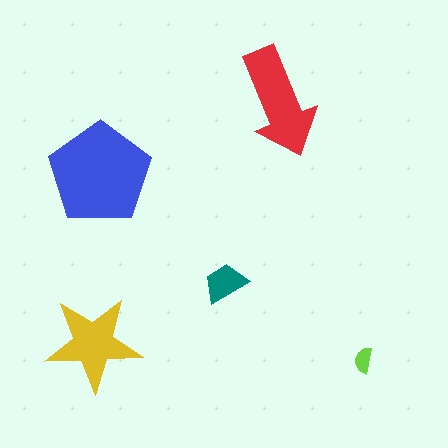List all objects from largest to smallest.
The blue pentagon, the red arrow, the yellow star, the teal trapezoid, the lime semicircle.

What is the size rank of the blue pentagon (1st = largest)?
1st.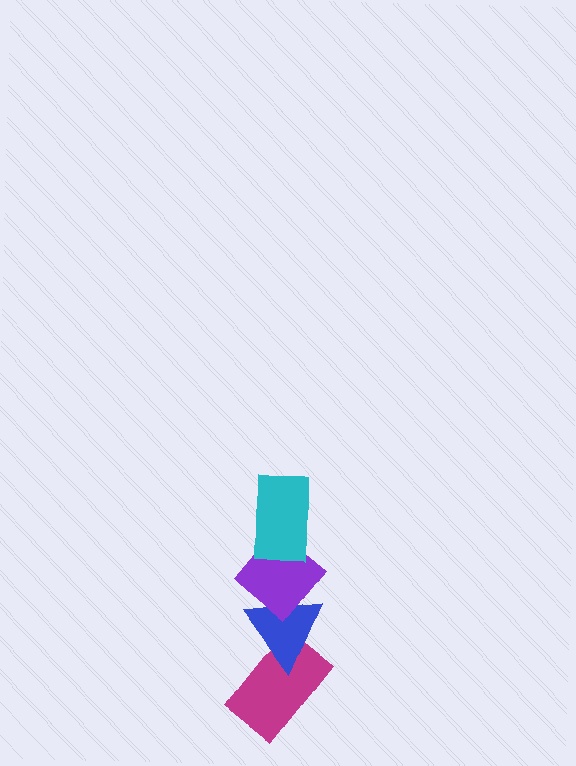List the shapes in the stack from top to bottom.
From top to bottom: the cyan rectangle, the purple diamond, the blue triangle, the magenta rectangle.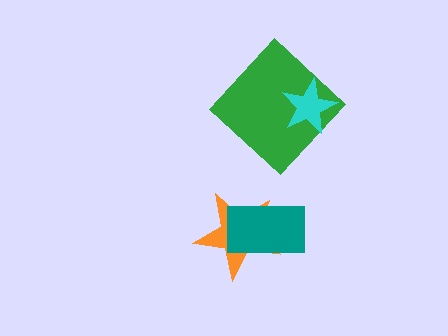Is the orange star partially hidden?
Yes, it is partially covered by another shape.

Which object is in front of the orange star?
The teal rectangle is in front of the orange star.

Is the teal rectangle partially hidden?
No, no other shape covers it.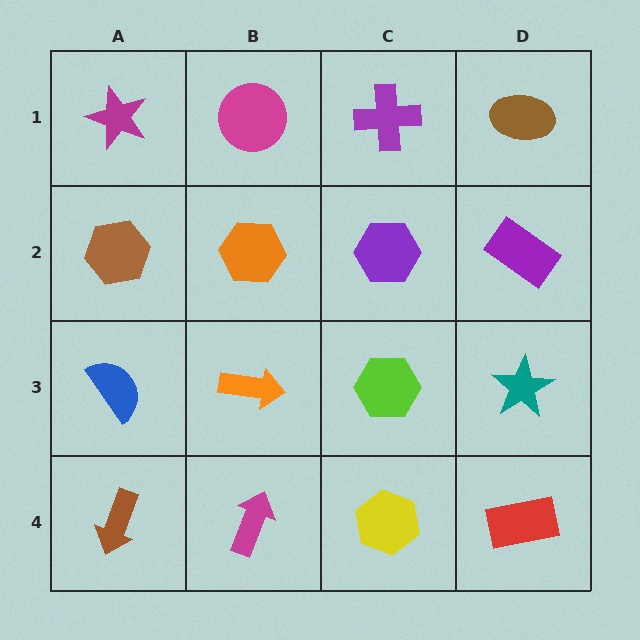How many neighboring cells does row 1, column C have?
3.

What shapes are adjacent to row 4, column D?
A teal star (row 3, column D), a yellow hexagon (row 4, column C).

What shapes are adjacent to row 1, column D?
A purple rectangle (row 2, column D), a purple cross (row 1, column C).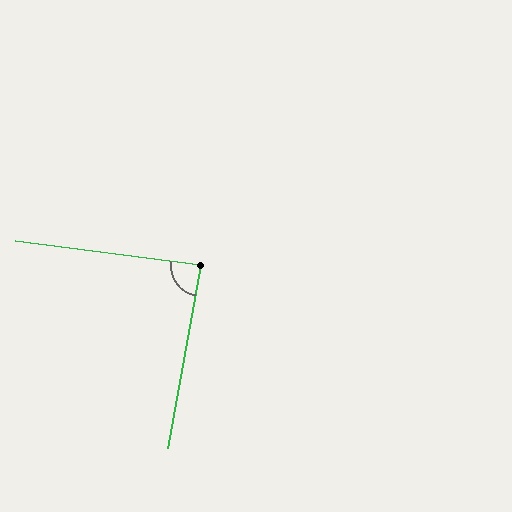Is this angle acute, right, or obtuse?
It is approximately a right angle.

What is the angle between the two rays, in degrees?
Approximately 87 degrees.